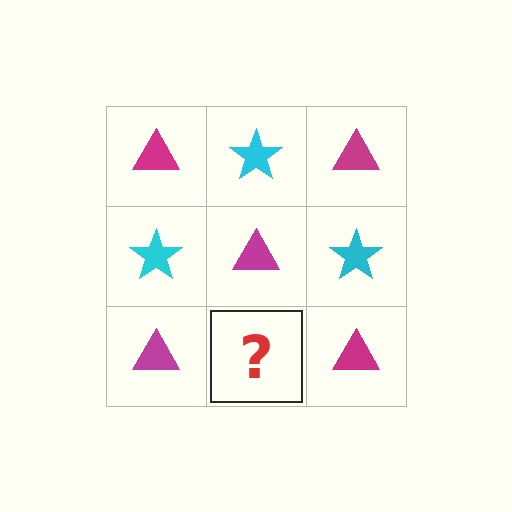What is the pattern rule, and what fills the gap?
The rule is that it alternates magenta triangle and cyan star in a checkerboard pattern. The gap should be filled with a cyan star.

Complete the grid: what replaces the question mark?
The question mark should be replaced with a cyan star.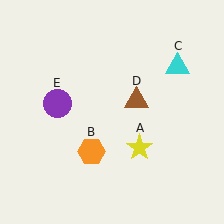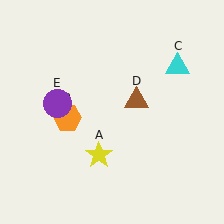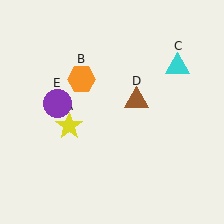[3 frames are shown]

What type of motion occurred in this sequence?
The yellow star (object A), orange hexagon (object B) rotated clockwise around the center of the scene.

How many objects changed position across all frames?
2 objects changed position: yellow star (object A), orange hexagon (object B).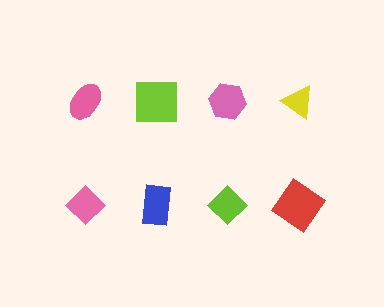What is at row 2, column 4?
A red diamond.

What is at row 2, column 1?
A pink diamond.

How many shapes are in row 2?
4 shapes.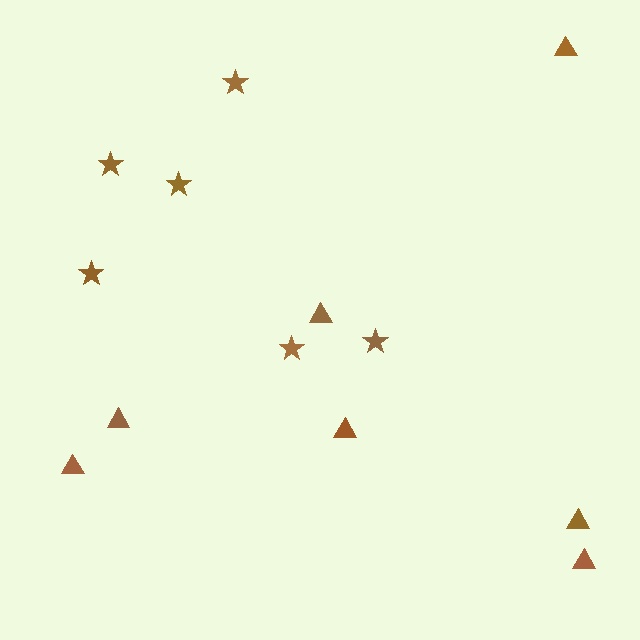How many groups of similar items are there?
There are 2 groups: one group of triangles (7) and one group of stars (6).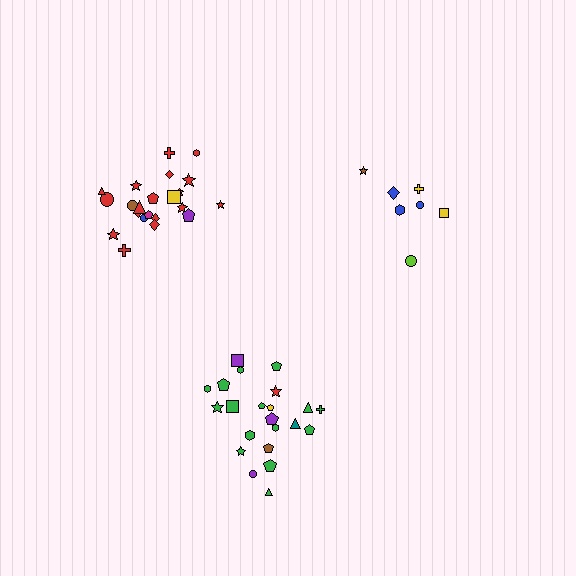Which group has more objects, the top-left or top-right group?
The top-left group.